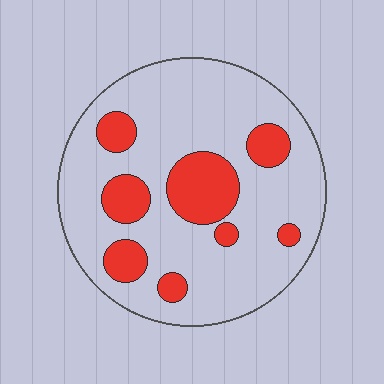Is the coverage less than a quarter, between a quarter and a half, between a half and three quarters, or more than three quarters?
Less than a quarter.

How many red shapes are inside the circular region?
8.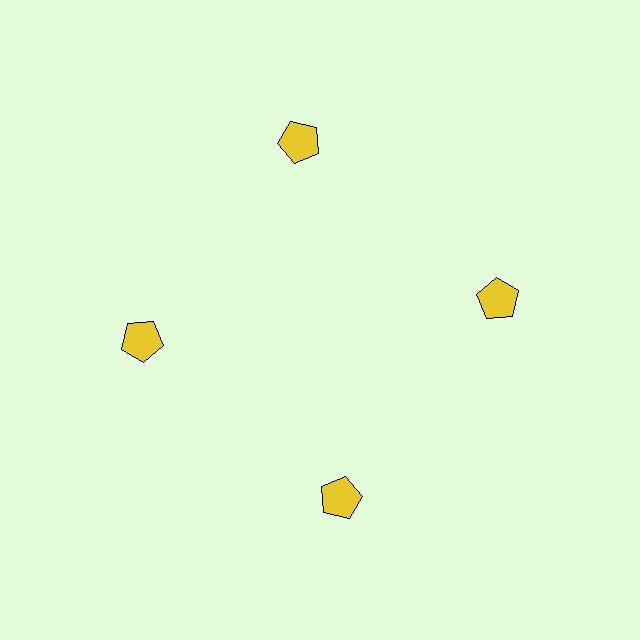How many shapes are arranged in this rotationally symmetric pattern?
There are 4 shapes, arranged in 4 groups of 1.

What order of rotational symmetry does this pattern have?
This pattern has 4-fold rotational symmetry.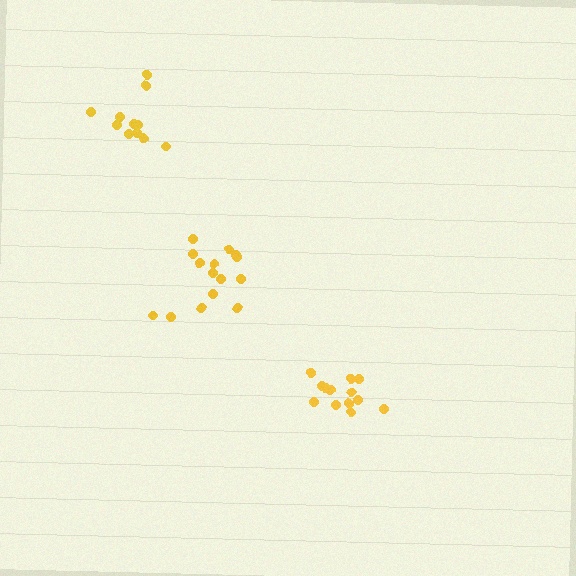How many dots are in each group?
Group 1: 15 dots, Group 2: 11 dots, Group 3: 13 dots (39 total).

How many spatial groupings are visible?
There are 3 spatial groupings.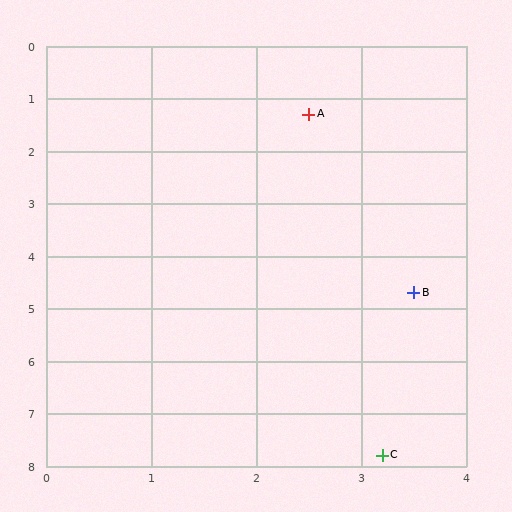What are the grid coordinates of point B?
Point B is at approximately (3.5, 4.7).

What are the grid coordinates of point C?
Point C is at approximately (3.2, 7.8).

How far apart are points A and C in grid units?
Points A and C are about 6.5 grid units apart.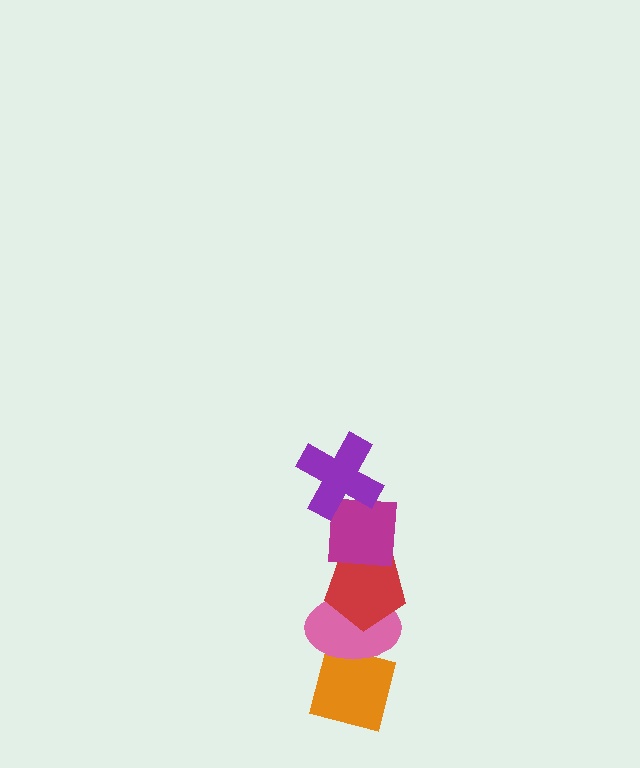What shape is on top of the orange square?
The pink ellipse is on top of the orange square.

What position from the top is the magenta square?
The magenta square is 2nd from the top.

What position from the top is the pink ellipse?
The pink ellipse is 4th from the top.